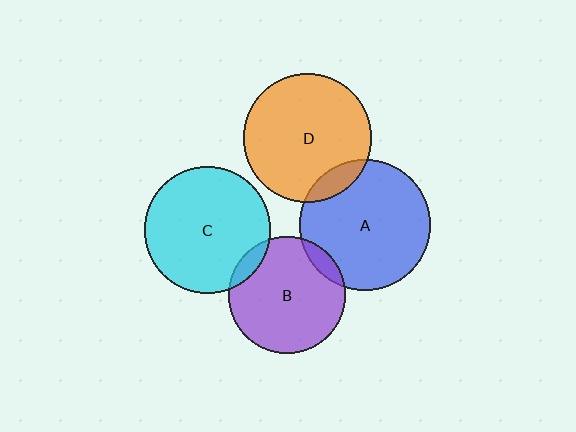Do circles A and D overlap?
Yes.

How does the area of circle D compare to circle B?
Approximately 1.2 times.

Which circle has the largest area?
Circle A (blue).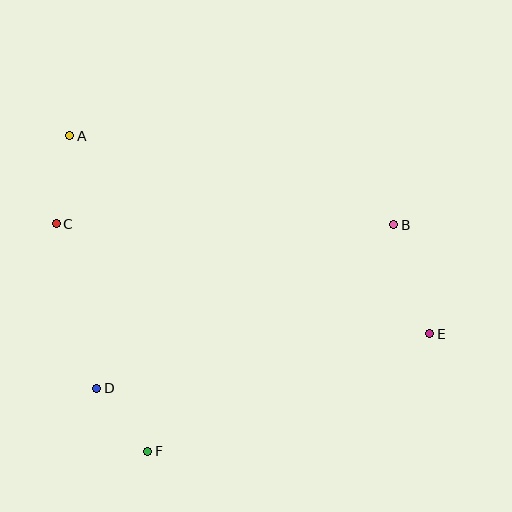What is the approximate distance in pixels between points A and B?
The distance between A and B is approximately 336 pixels.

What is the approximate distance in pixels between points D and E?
The distance between D and E is approximately 337 pixels.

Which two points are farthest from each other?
Points A and E are farthest from each other.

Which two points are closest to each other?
Points D and F are closest to each other.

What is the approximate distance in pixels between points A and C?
The distance between A and C is approximately 89 pixels.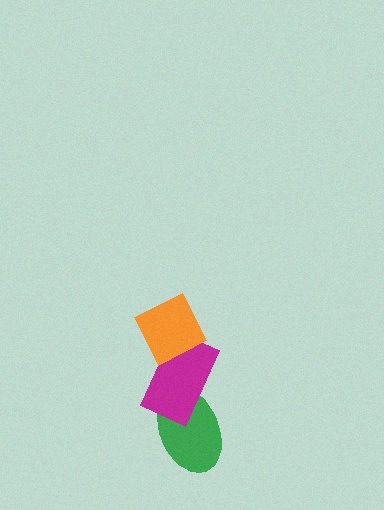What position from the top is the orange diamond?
The orange diamond is 1st from the top.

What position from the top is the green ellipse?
The green ellipse is 3rd from the top.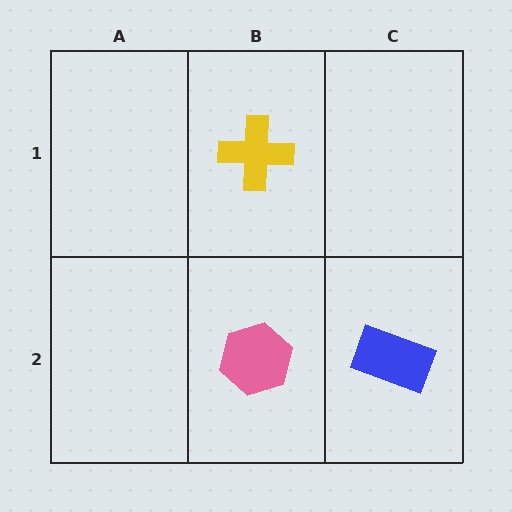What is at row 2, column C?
A blue rectangle.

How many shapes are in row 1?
1 shape.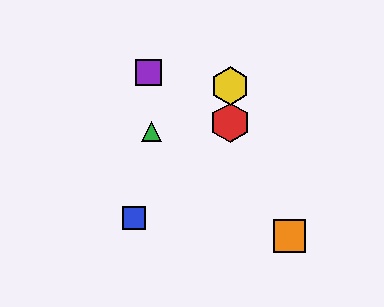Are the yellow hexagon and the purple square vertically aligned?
No, the yellow hexagon is at x≈230 and the purple square is at x≈149.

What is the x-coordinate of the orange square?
The orange square is at x≈289.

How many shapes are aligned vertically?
2 shapes (the red hexagon, the yellow hexagon) are aligned vertically.